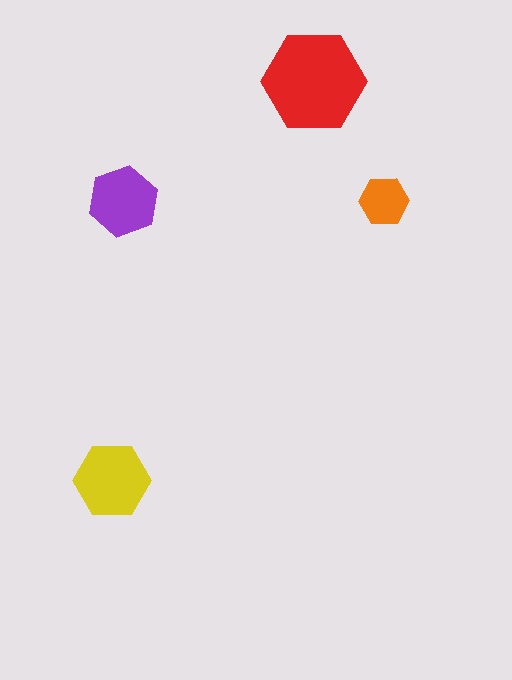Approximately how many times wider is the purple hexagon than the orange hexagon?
About 1.5 times wider.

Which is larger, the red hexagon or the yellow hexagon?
The red one.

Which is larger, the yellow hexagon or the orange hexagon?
The yellow one.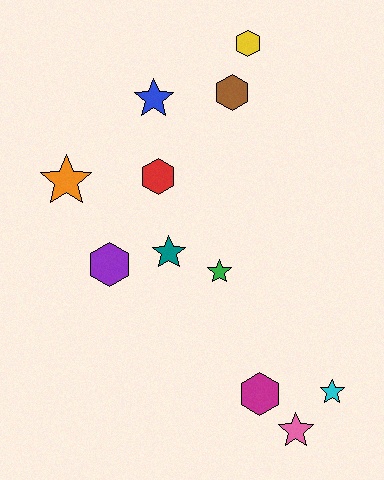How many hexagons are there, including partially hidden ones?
There are 5 hexagons.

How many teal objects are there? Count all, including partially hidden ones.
There is 1 teal object.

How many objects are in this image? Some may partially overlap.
There are 11 objects.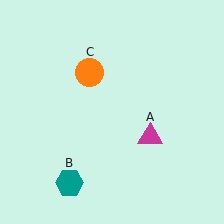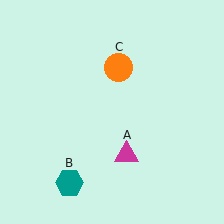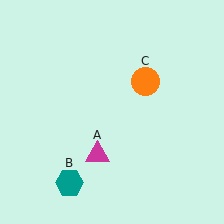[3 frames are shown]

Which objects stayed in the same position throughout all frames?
Teal hexagon (object B) remained stationary.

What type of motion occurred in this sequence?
The magenta triangle (object A), orange circle (object C) rotated clockwise around the center of the scene.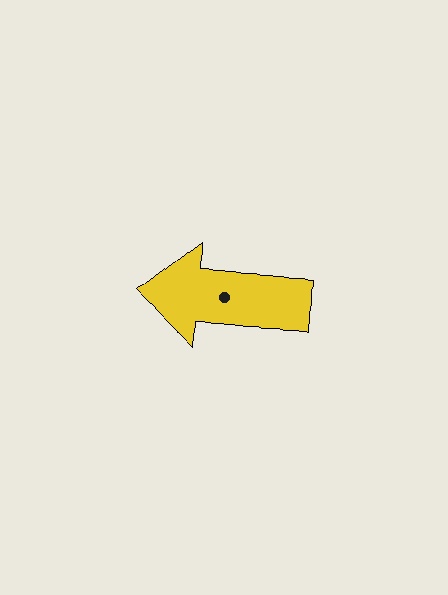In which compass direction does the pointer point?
West.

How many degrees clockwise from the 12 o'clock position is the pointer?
Approximately 273 degrees.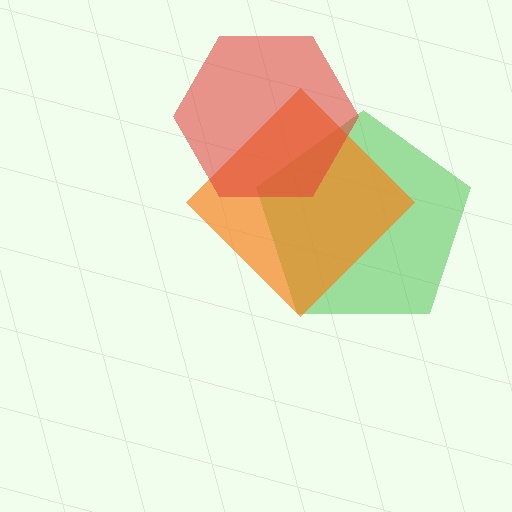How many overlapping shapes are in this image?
There are 3 overlapping shapes in the image.